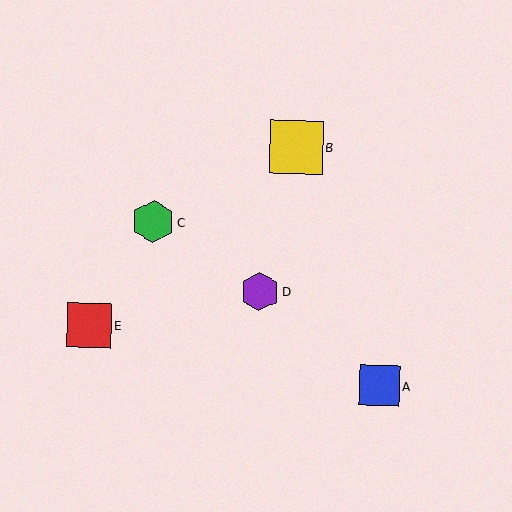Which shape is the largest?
The yellow square (labeled B) is the largest.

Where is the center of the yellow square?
The center of the yellow square is at (296, 147).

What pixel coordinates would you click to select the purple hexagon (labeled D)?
Click at (260, 292) to select the purple hexagon D.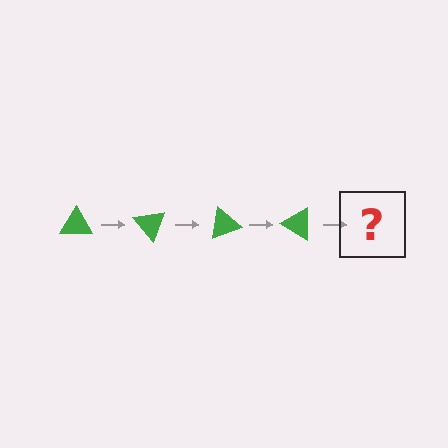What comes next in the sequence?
The next element should be a green triangle rotated 200 degrees.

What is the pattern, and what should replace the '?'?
The pattern is that the triangle rotates 50 degrees each step. The '?' should be a green triangle rotated 200 degrees.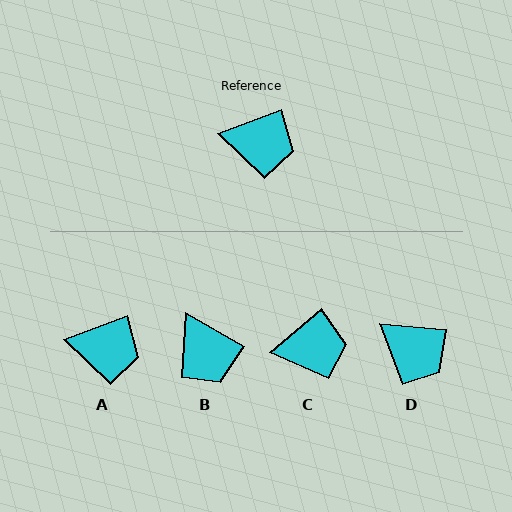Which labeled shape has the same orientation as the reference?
A.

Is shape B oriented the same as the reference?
No, it is off by about 49 degrees.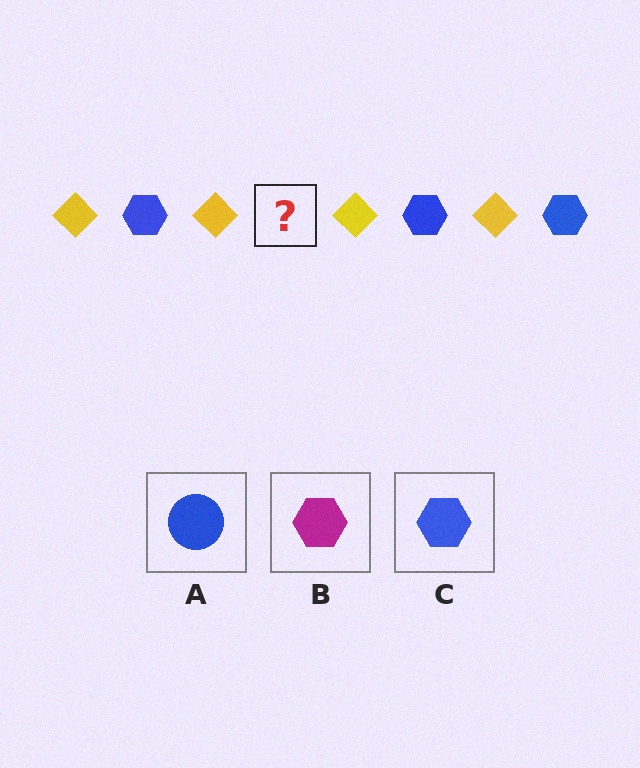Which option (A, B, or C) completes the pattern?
C.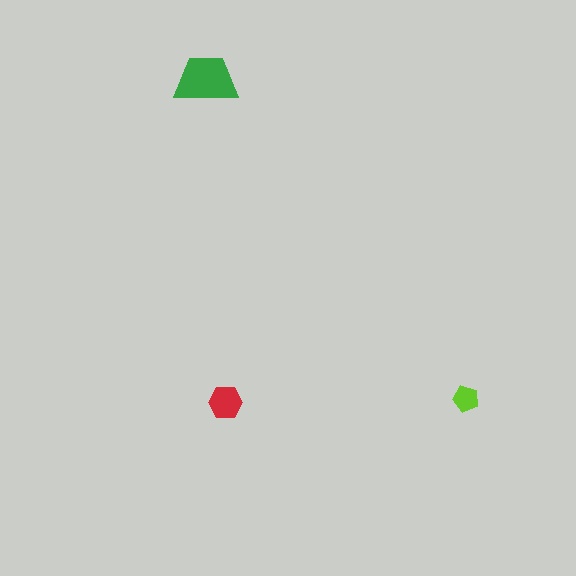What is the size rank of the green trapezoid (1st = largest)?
1st.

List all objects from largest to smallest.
The green trapezoid, the red hexagon, the lime pentagon.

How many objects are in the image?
There are 3 objects in the image.